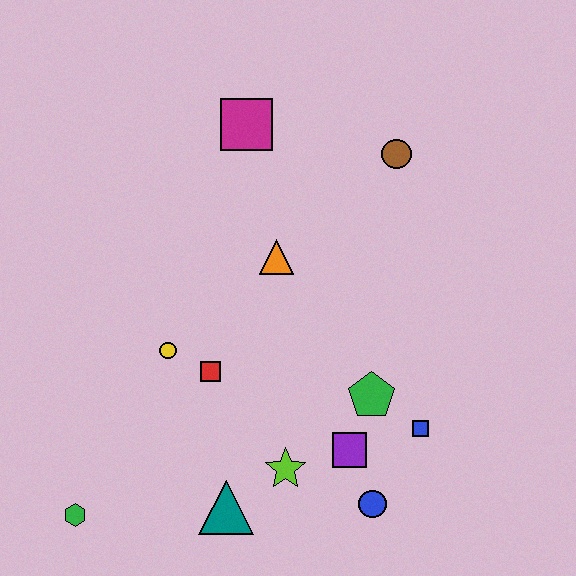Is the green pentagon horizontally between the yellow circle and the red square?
No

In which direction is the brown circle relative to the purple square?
The brown circle is above the purple square.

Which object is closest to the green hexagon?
The teal triangle is closest to the green hexagon.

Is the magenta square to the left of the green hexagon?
No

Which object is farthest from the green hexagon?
The brown circle is farthest from the green hexagon.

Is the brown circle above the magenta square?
No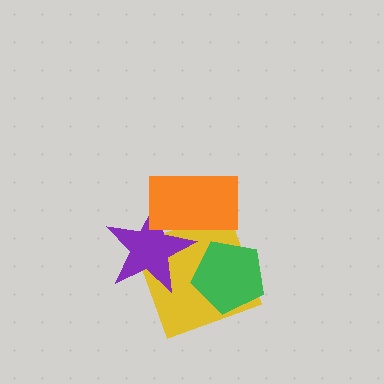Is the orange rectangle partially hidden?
No, no other shape covers it.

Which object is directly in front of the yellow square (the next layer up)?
The green pentagon is directly in front of the yellow square.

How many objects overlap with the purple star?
2 objects overlap with the purple star.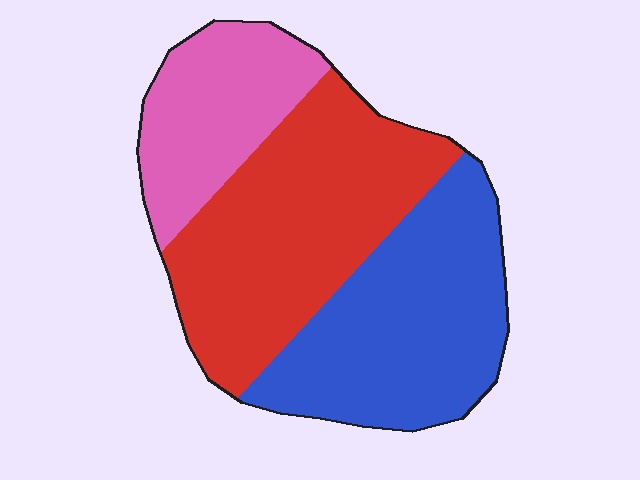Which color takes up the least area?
Pink, at roughly 20%.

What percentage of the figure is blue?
Blue takes up between a quarter and a half of the figure.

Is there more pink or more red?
Red.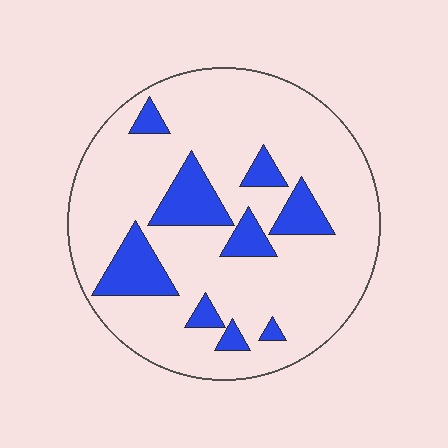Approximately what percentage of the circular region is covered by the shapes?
Approximately 20%.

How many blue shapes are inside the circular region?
9.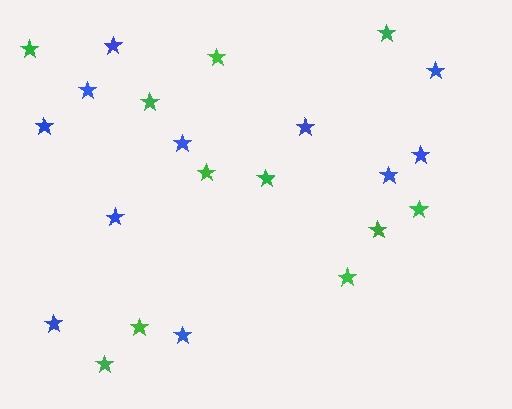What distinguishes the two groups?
There are 2 groups: one group of blue stars (11) and one group of green stars (11).